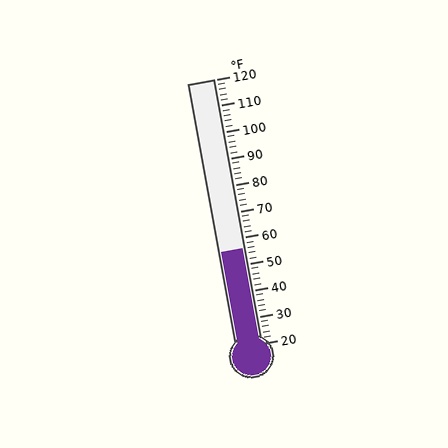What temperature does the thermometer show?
The thermometer shows approximately 56°F.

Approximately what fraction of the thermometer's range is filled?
The thermometer is filled to approximately 35% of its range.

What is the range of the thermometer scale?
The thermometer scale ranges from 20°F to 120°F.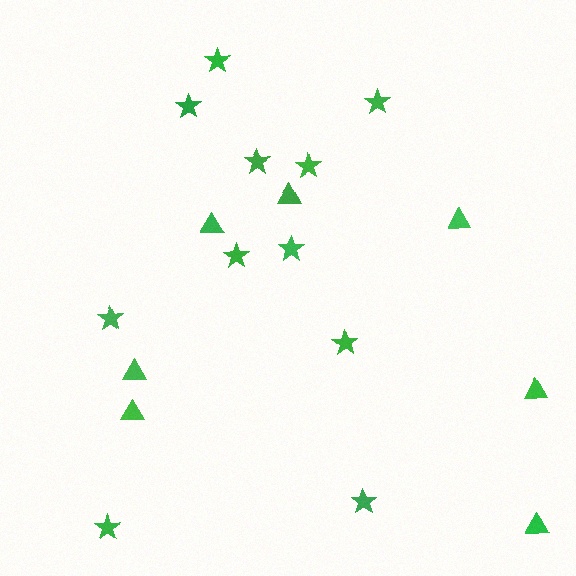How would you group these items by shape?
There are 2 groups: one group of stars (11) and one group of triangles (7).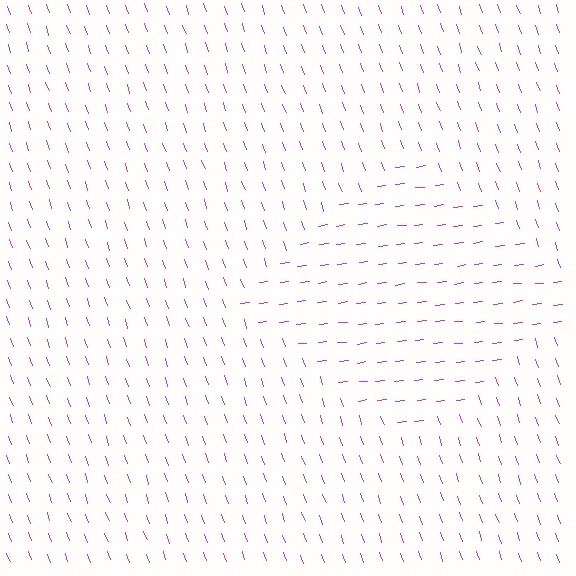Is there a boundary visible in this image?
Yes, there is a texture boundary formed by a change in line orientation.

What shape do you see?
I see a diamond.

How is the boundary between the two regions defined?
The boundary is defined purely by a change in line orientation (approximately 77 degrees difference). All lines are the same color and thickness.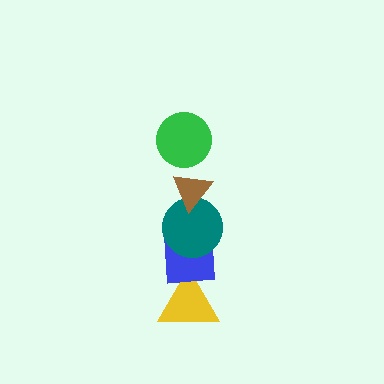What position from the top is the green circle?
The green circle is 1st from the top.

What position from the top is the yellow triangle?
The yellow triangle is 5th from the top.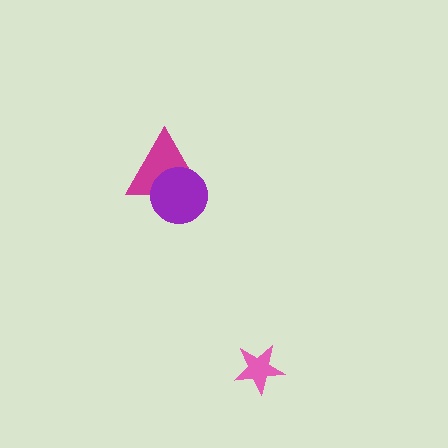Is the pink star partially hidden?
No, no other shape covers it.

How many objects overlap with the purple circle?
1 object overlaps with the purple circle.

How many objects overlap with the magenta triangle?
1 object overlaps with the magenta triangle.